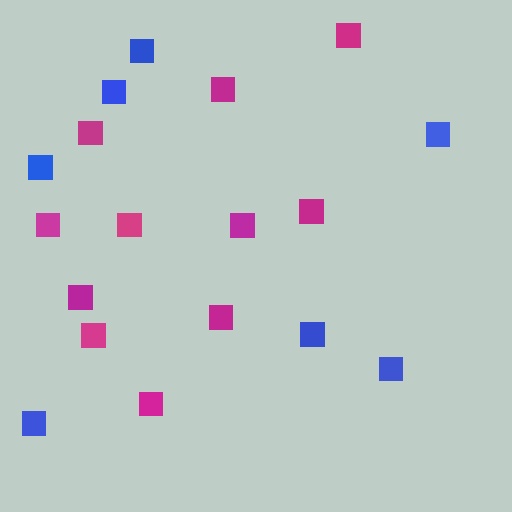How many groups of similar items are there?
There are 2 groups: one group of magenta squares (11) and one group of blue squares (7).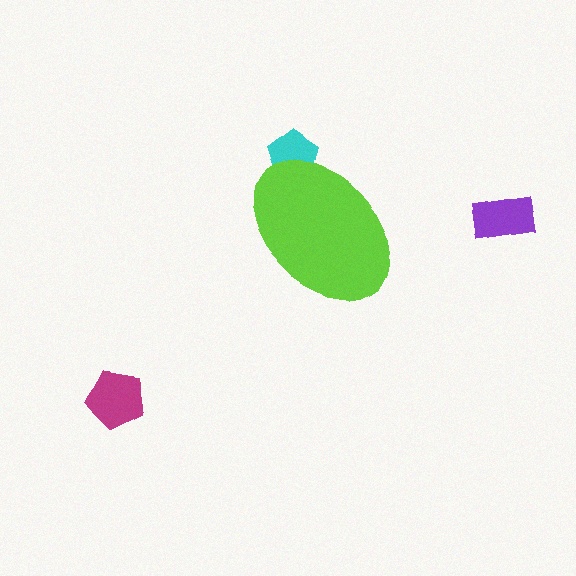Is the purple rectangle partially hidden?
No, the purple rectangle is fully visible.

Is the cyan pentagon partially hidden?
Yes, the cyan pentagon is partially hidden behind the lime ellipse.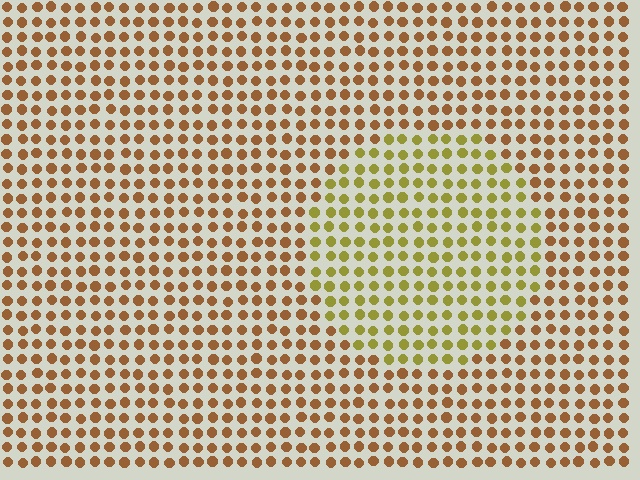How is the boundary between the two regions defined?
The boundary is defined purely by a slight shift in hue (about 36 degrees). Spacing, size, and orientation are identical on both sides.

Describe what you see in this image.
The image is filled with small brown elements in a uniform arrangement. A circle-shaped region is visible where the elements are tinted to a slightly different hue, forming a subtle color boundary.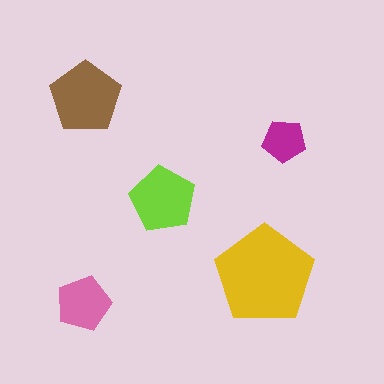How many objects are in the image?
There are 5 objects in the image.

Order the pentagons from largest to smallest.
the yellow one, the brown one, the lime one, the pink one, the magenta one.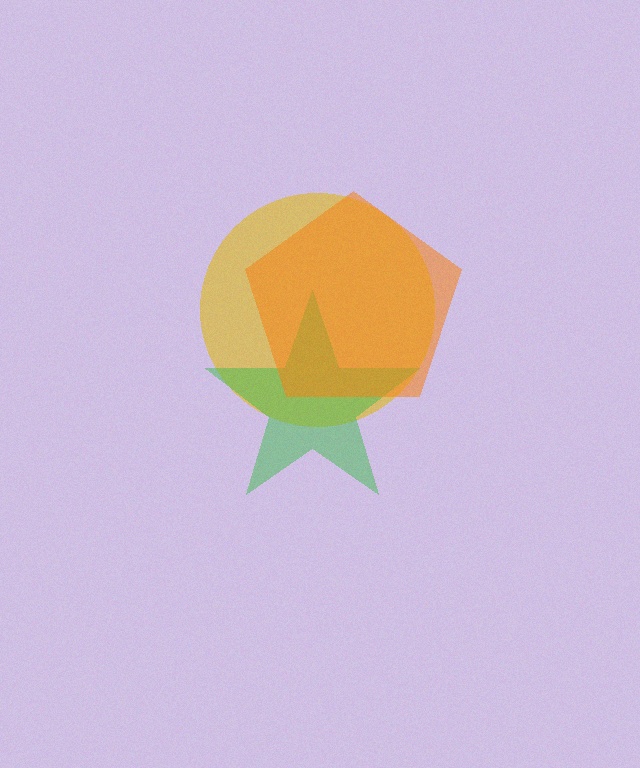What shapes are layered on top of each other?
The layered shapes are: a yellow circle, a green star, an orange pentagon.